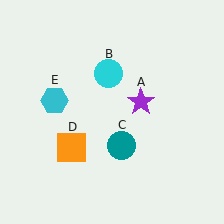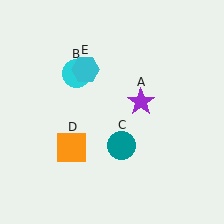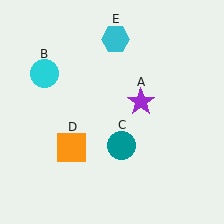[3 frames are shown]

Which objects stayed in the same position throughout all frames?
Purple star (object A) and teal circle (object C) and orange square (object D) remained stationary.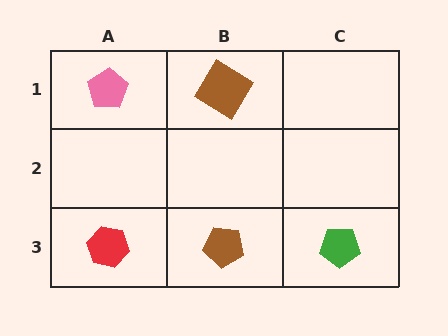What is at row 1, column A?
A pink pentagon.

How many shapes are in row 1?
2 shapes.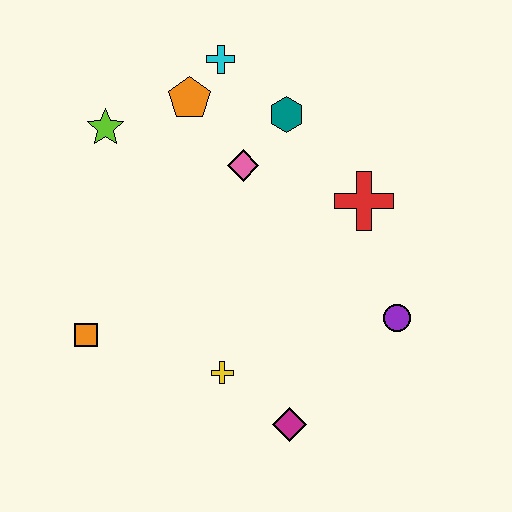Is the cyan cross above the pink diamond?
Yes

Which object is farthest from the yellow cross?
The cyan cross is farthest from the yellow cross.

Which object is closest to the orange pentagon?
The cyan cross is closest to the orange pentagon.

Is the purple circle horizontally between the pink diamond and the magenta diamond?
No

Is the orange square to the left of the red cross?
Yes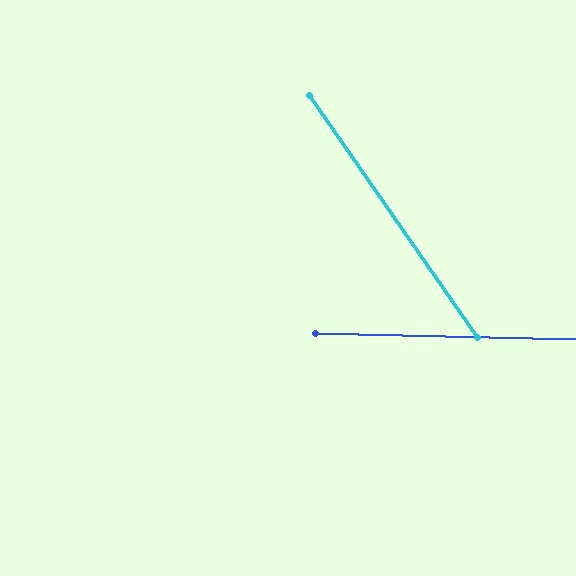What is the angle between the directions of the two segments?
Approximately 54 degrees.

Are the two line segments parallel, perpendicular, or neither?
Neither parallel nor perpendicular — they differ by about 54°.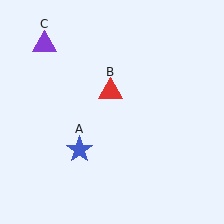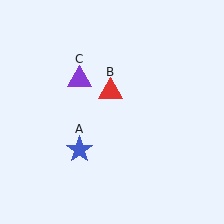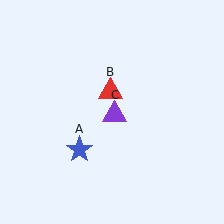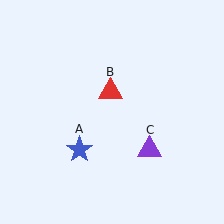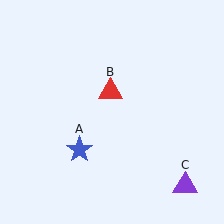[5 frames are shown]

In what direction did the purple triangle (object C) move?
The purple triangle (object C) moved down and to the right.